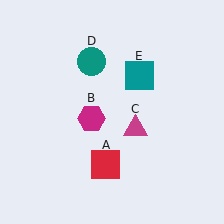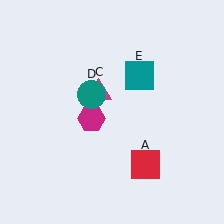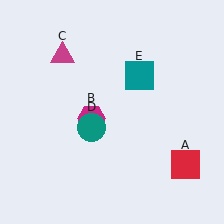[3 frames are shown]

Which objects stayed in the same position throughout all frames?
Magenta hexagon (object B) and teal square (object E) remained stationary.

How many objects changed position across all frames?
3 objects changed position: red square (object A), magenta triangle (object C), teal circle (object D).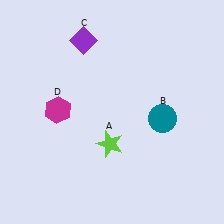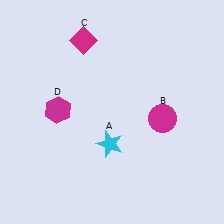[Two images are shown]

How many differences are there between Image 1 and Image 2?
There are 3 differences between the two images.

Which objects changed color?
A changed from lime to cyan. B changed from teal to magenta. C changed from purple to magenta.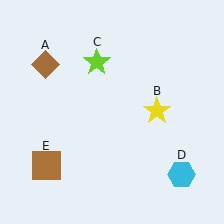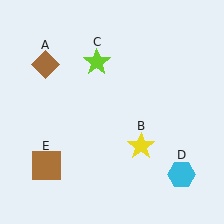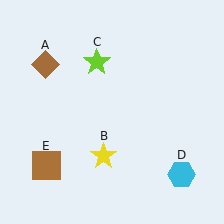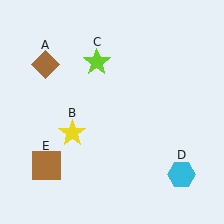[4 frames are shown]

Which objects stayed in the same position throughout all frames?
Brown diamond (object A) and lime star (object C) and cyan hexagon (object D) and brown square (object E) remained stationary.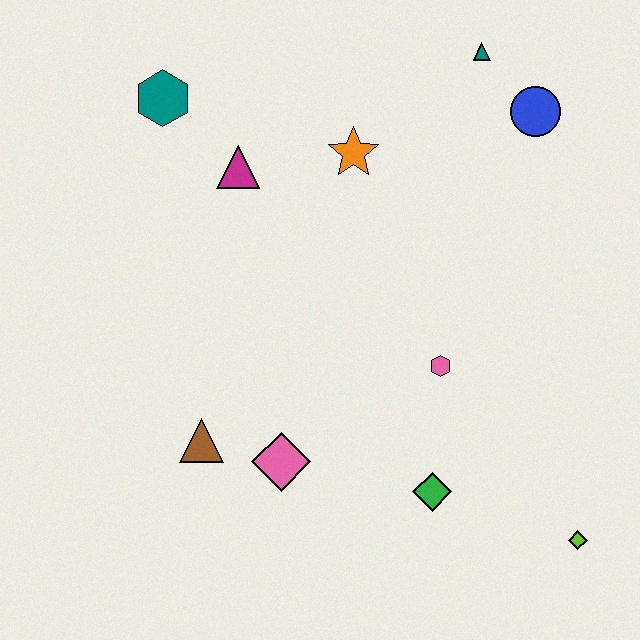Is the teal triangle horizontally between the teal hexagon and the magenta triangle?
No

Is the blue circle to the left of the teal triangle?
No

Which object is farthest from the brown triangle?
The teal triangle is farthest from the brown triangle.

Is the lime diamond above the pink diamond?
No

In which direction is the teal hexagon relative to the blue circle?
The teal hexagon is to the left of the blue circle.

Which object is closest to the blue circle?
The teal triangle is closest to the blue circle.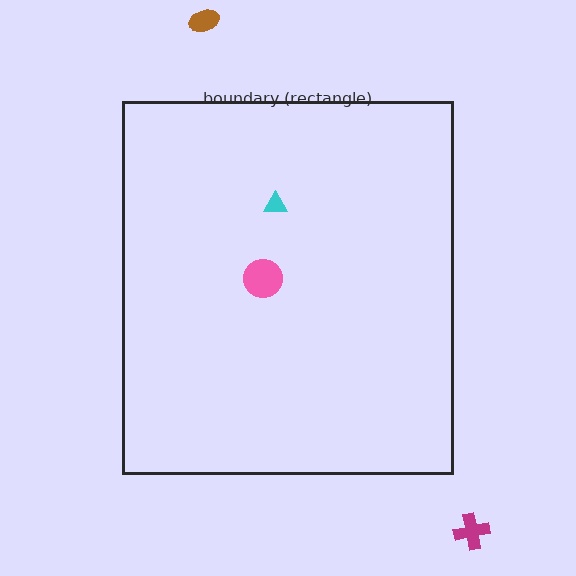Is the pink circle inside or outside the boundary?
Inside.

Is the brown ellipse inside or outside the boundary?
Outside.